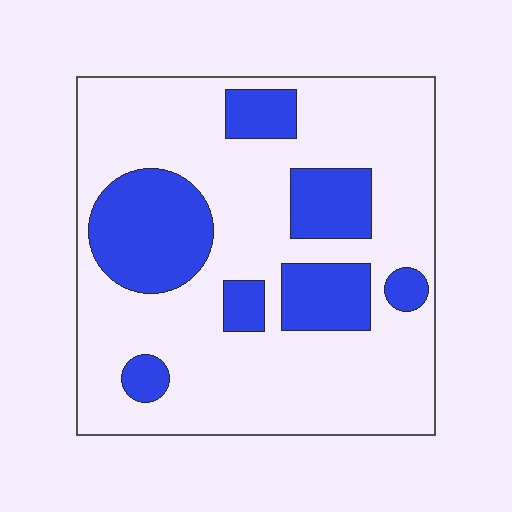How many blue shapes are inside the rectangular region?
7.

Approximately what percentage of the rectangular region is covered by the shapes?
Approximately 25%.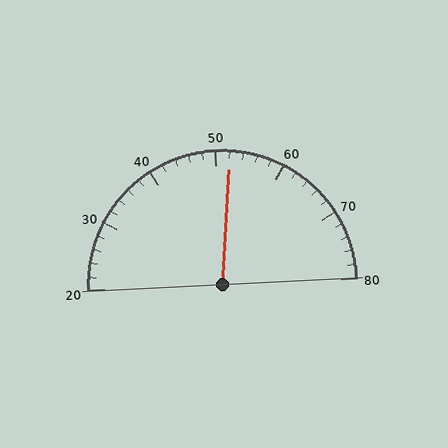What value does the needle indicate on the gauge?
The needle indicates approximately 52.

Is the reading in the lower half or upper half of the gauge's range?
The reading is in the upper half of the range (20 to 80).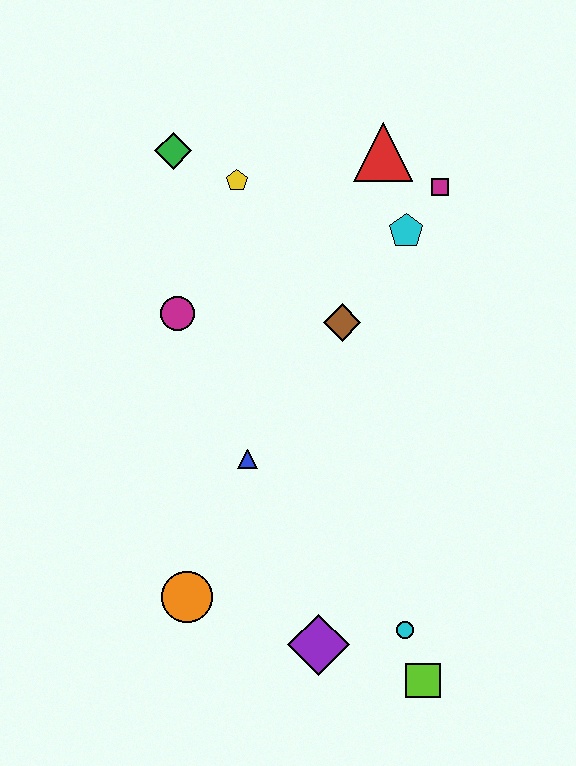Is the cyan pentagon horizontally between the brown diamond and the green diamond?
No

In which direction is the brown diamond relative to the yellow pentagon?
The brown diamond is below the yellow pentagon.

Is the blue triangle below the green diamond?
Yes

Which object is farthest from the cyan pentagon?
The lime square is farthest from the cyan pentagon.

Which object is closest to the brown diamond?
The cyan pentagon is closest to the brown diamond.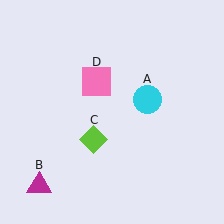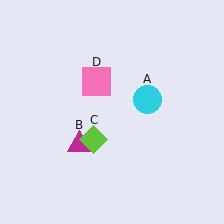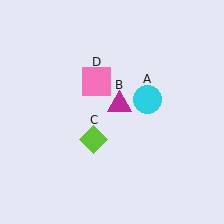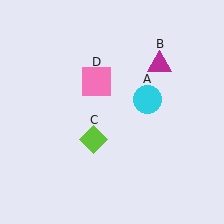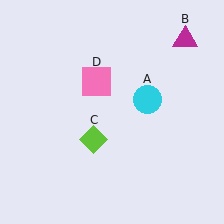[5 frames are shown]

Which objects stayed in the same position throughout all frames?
Cyan circle (object A) and lime diamond (object C) and pink square (object D) remained stationary.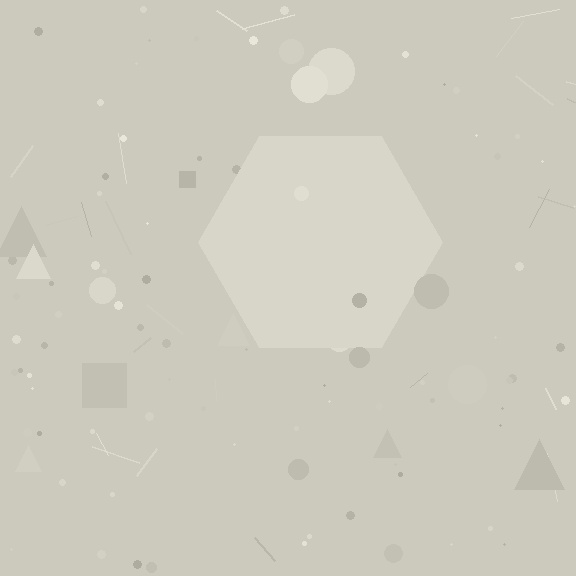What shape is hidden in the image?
A hexagon is hidden in the image.